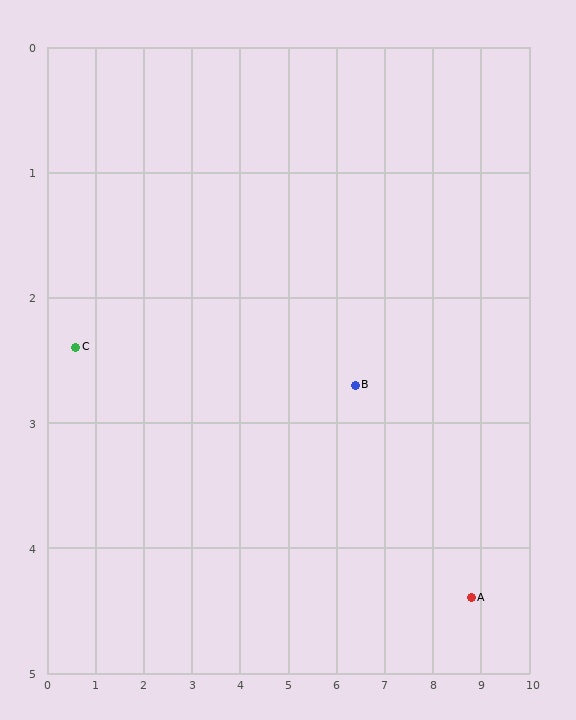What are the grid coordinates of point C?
Point C is at approximately (0.6, 2.4).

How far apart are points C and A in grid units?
Points C and A are about 8.4 grid units apart.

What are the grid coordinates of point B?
Point B is at approximately (6.4, 2.7).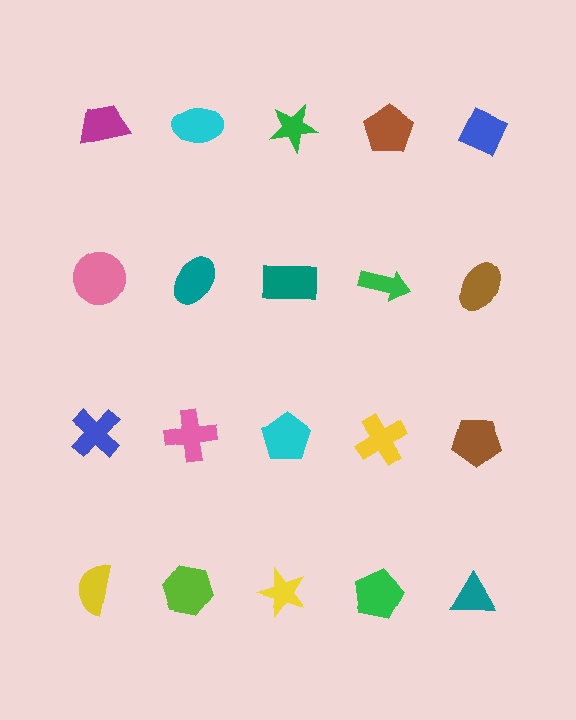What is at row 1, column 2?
A cyan ellipse.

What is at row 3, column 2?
A pink cross.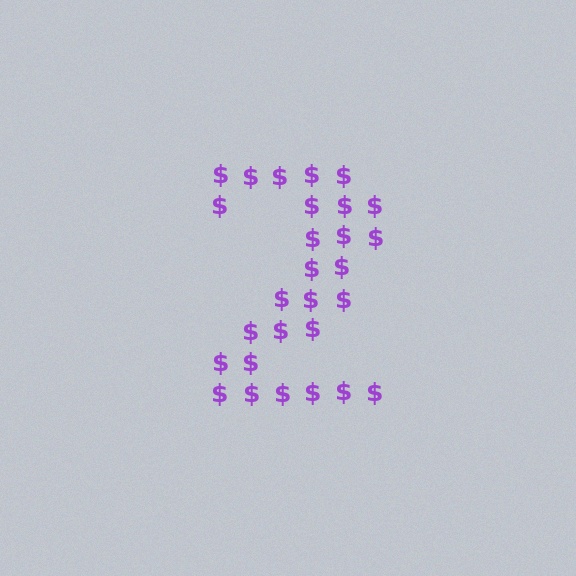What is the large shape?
The large shape is the digit 2.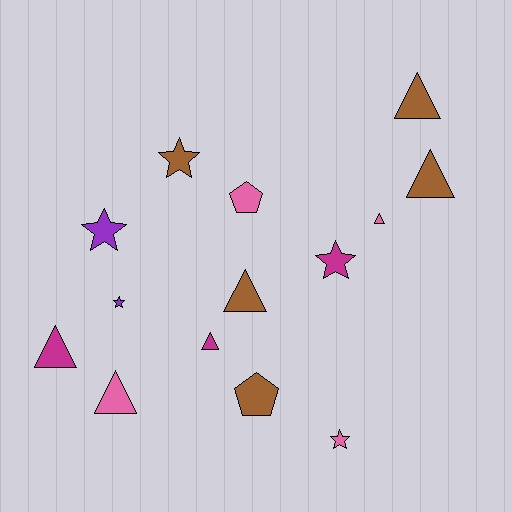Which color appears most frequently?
Brown, with 5 objects.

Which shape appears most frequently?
Triangle, with 7 objects.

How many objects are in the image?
There are 14 objects.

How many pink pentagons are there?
There is 1 pink pentagon.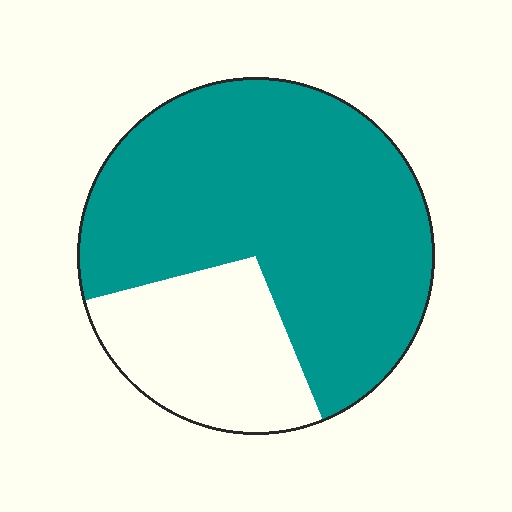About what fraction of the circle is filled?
About three quarters (3/4).